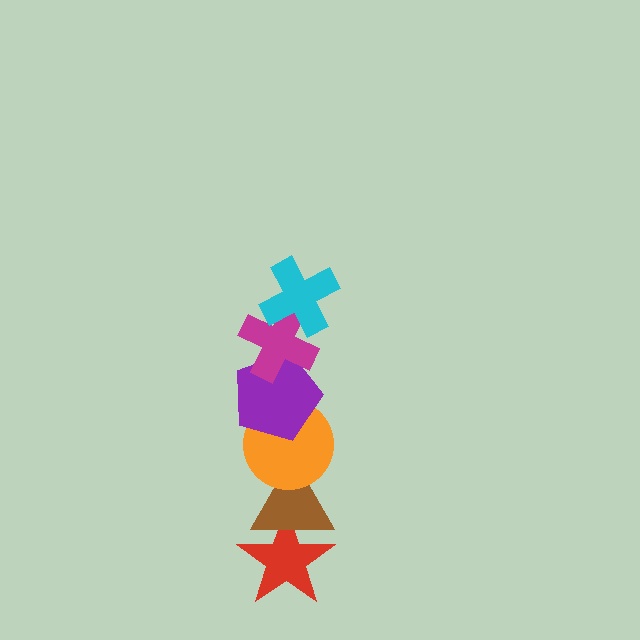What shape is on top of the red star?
The brown triangle is on top of the red star.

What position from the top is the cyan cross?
The cyan cross is 1st from the top.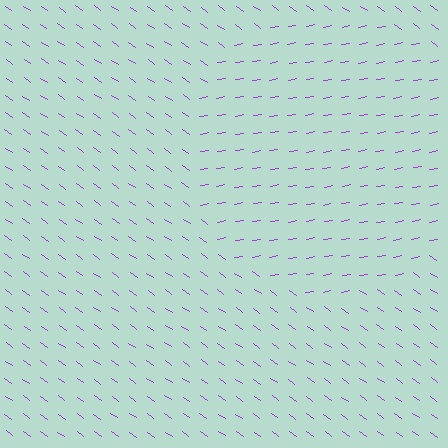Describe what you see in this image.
The image is filled with small purple line segments. A circle region in the image has lines oriented differently from the surrounding lines, creating a visible texture boundary.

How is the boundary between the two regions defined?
The boundary is defined purely by a change in line orientation (approximately 45 degrees difference). All lines are the same color and thickness.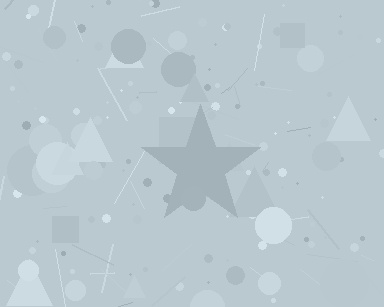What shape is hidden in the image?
A star is hidden in the image.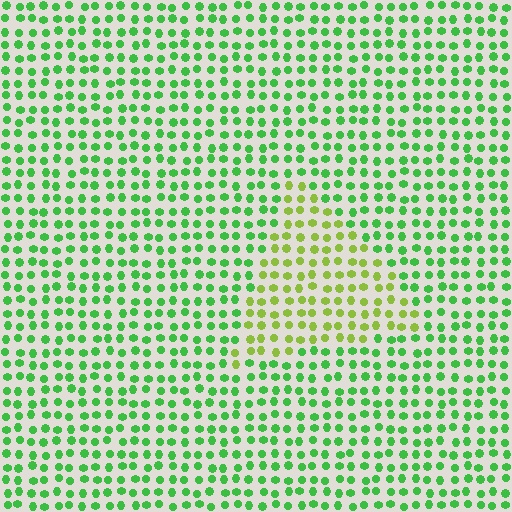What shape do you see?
I see a triangle.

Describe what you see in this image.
The image is filled with small green elements in a uniform arrangement. A triangle-shaped region is visible where the elements are tinted to a slightly different hue, forming a subtle color boundary.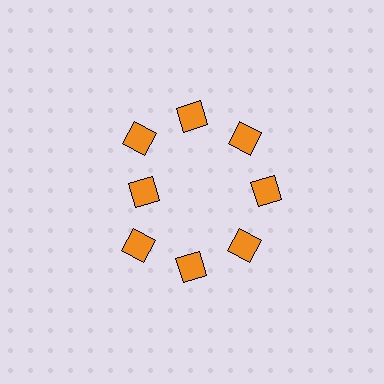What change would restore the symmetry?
The symmetry would be restored by moving it outward, back onto the ring so that all 8 diamonds sit at equal angles and equal distance from the center.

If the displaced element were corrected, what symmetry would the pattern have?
It would have 8-fold rotational symmetry — the pattern would map onto itself every 45 degrees.